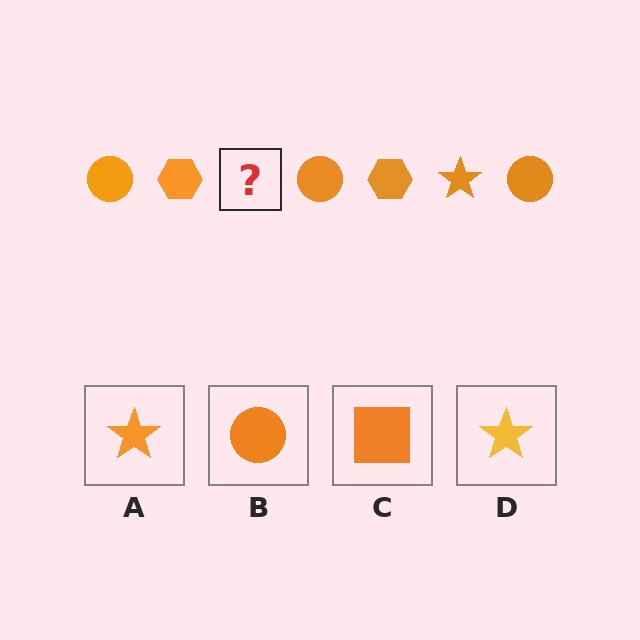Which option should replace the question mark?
Option A.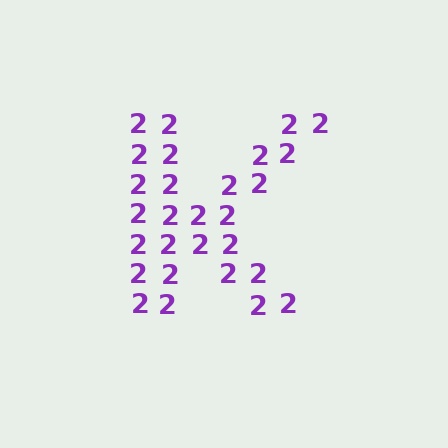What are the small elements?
The small elements are digit 2's.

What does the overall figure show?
The overall figure shows the letter K.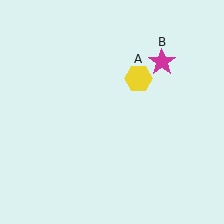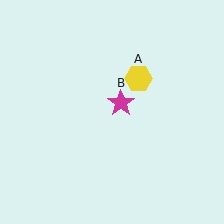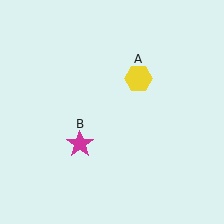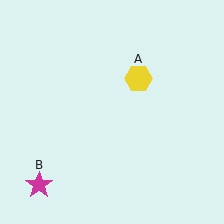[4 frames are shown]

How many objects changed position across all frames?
1 object changed position: magenta star (object B).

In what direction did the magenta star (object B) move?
The magenta star (object B) moved down and to the left.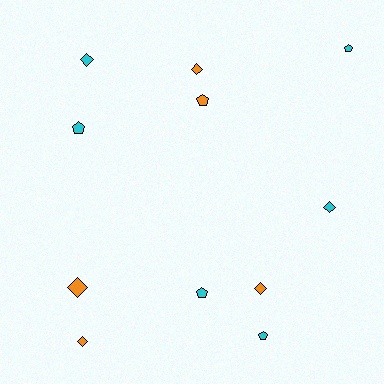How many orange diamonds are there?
There are 4 orange diamonds.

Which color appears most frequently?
Cyan, with 6 objects.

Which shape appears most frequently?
Diamond, with 6 objects.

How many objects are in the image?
There are 11 objects.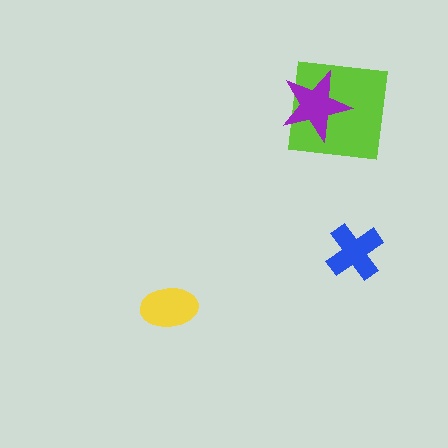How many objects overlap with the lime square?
1 object overlaps with the lime square.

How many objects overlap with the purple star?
1 object overlaps with the purple star.